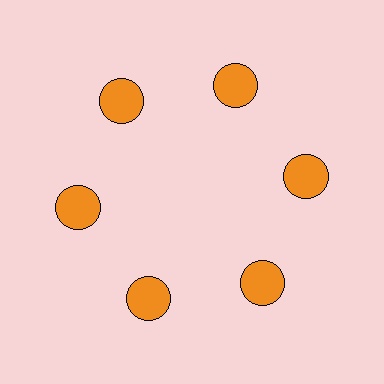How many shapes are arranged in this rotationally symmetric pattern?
There are 6 shapes, arranged in 6 groups of 1.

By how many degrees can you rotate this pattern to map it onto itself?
The pattern maps onto itself every 60 degrees of rotation.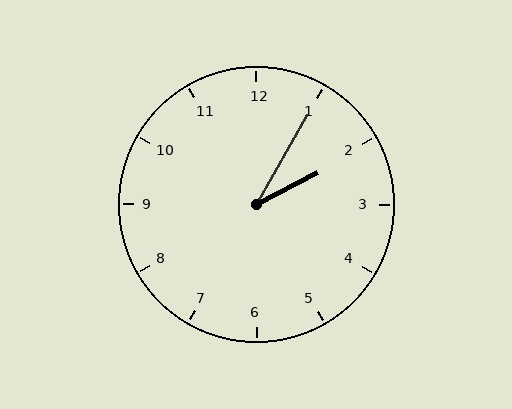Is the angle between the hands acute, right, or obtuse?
It is acute.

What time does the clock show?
2:05.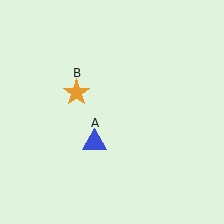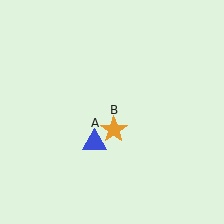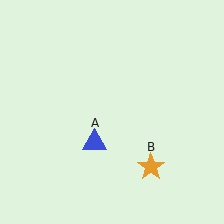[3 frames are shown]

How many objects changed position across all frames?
1 object changed position: orange star (object B).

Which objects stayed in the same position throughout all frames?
Blue triangle (object A) remained stationary.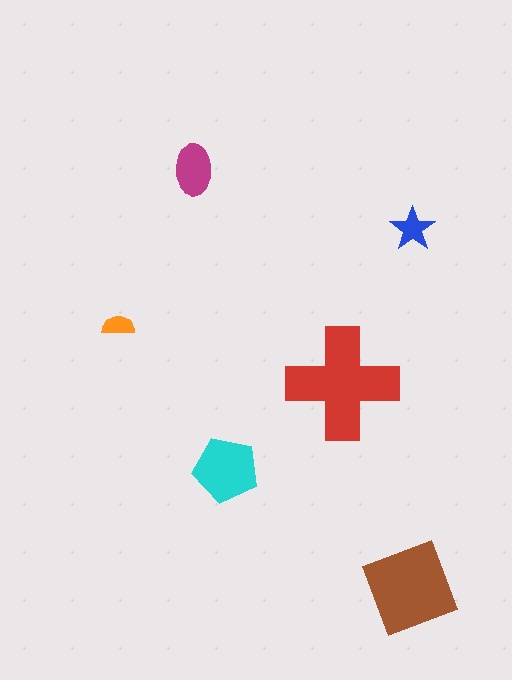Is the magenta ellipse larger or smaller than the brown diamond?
Smaller.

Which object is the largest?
The red cross.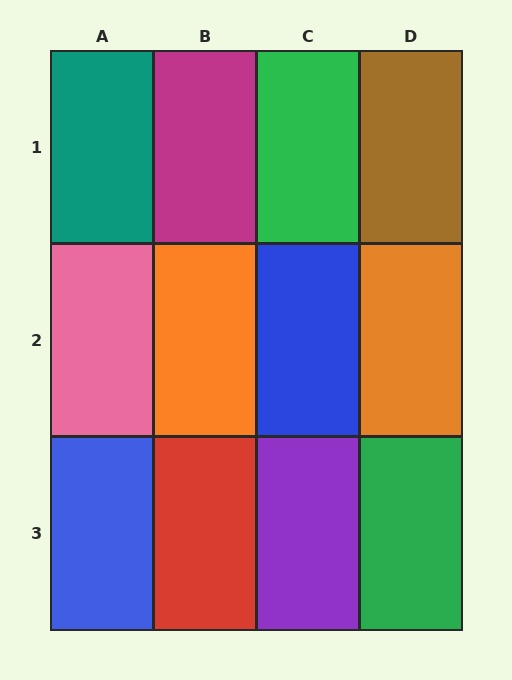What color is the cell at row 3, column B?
Red.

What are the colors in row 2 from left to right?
Pink, orange, blue, orange.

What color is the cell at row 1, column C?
Green.